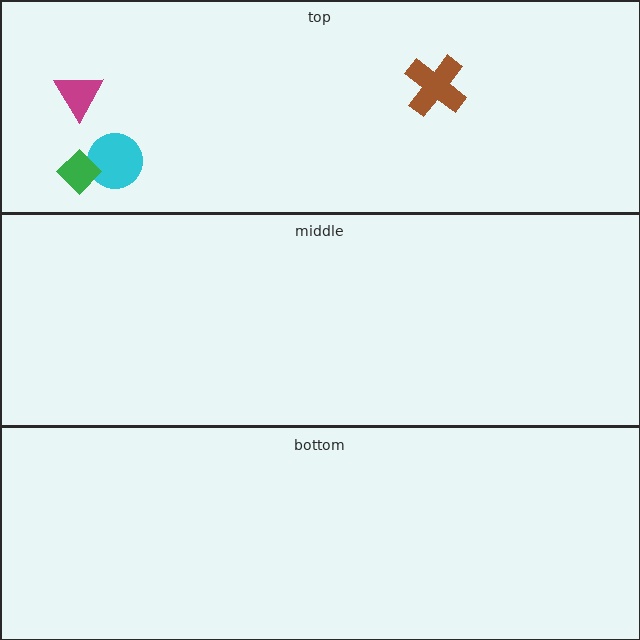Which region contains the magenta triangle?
The top region.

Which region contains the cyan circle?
The top region.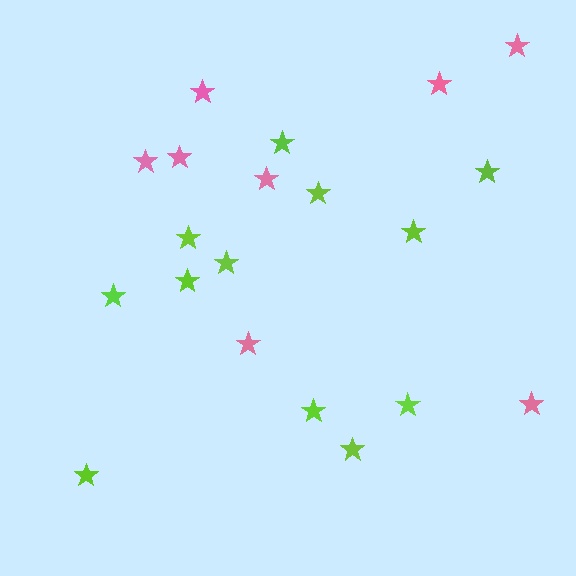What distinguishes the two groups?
There are 2 groups: one group of pink stars (8) and one group of lime stars (12).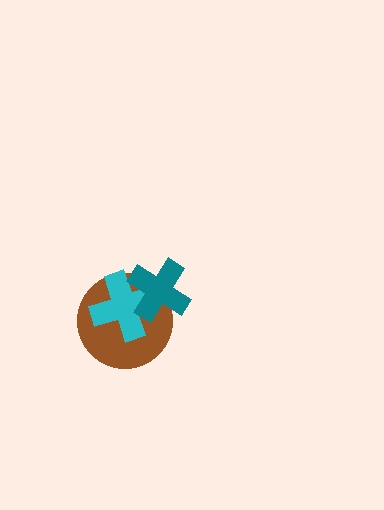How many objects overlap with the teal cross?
2 objects overlap with the teal cross.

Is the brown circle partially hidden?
Yes, it is partially covered by another shape.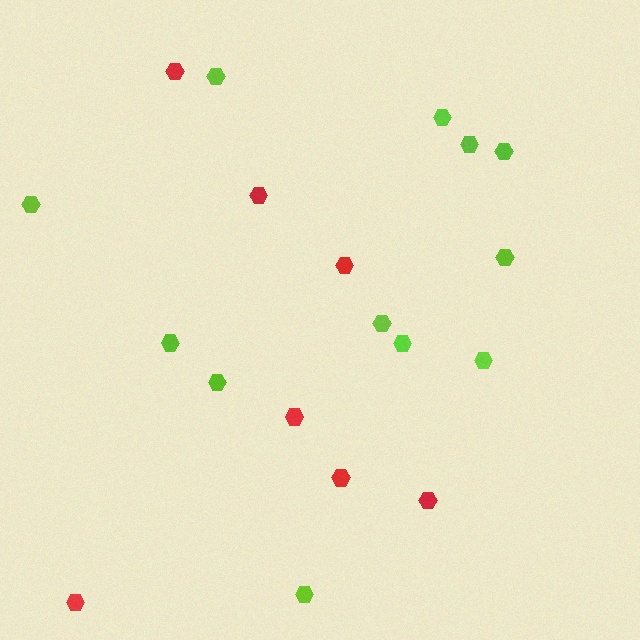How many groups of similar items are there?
There are 2 groups: one group of red hexagons (7) and one group of lime hexagons (12).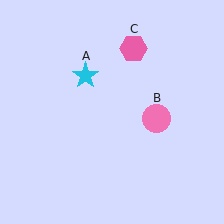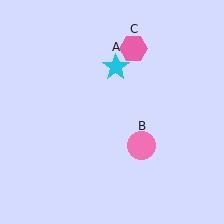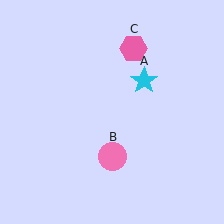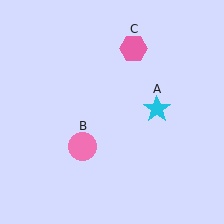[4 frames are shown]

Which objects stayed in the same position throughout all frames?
Pink hexagon (object C) remained stationary.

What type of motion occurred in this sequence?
The cyan star (object A), pink circle (object B) rotated clockwise around the center of the scene.